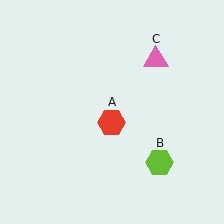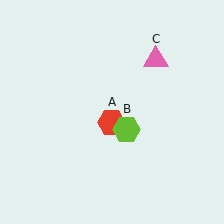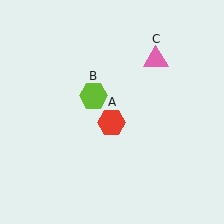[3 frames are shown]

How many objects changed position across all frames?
1 object changed position: lime hexagon (object B).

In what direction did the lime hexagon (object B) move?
The lime hexagon (object B) moved up and to the left.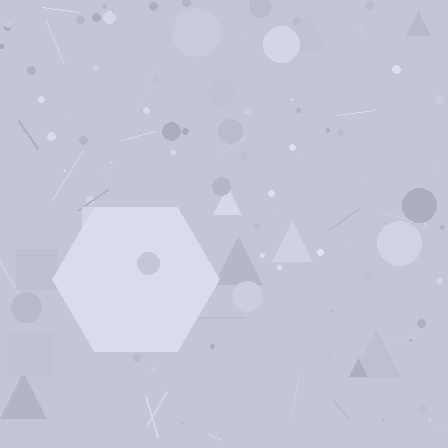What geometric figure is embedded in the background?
A hexagon is embedded in the background.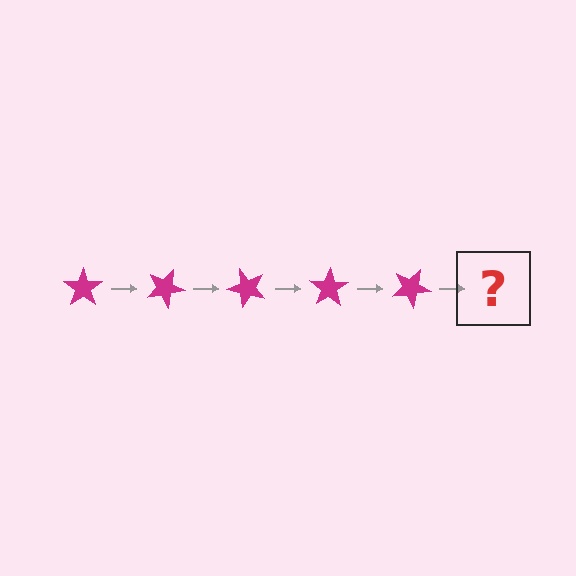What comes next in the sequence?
The next element should be a magenta star rotated 125 degrees.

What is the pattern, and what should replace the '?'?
The pattern is that the star rotates 25 degrees each step. The '?' should be a magenta star rotated 125 degrees.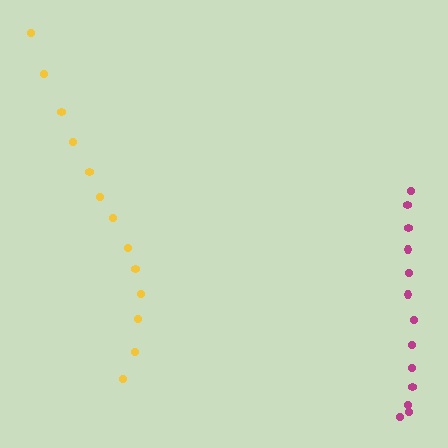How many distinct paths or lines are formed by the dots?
There are 2 distinct paths.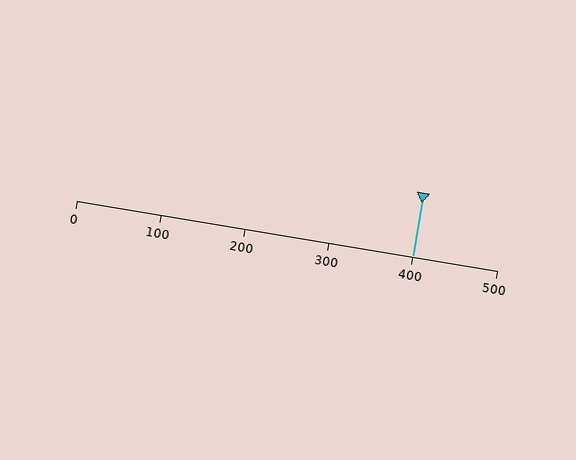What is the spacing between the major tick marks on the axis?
The major ticks are spaced 100 apart.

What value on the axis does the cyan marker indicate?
The marker indicates approximately 400.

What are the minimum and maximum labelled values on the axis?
The axis runs from 0 to 500.